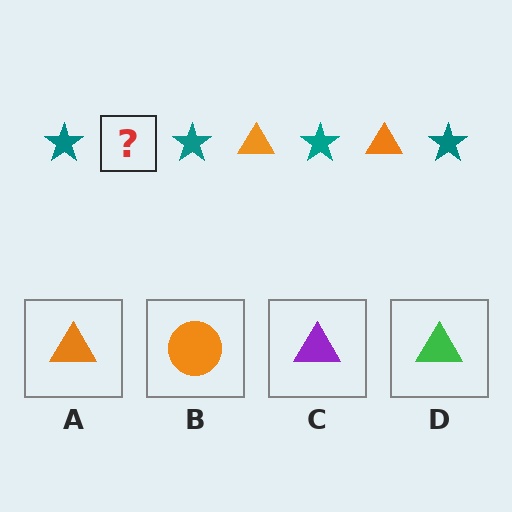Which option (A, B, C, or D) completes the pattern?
A.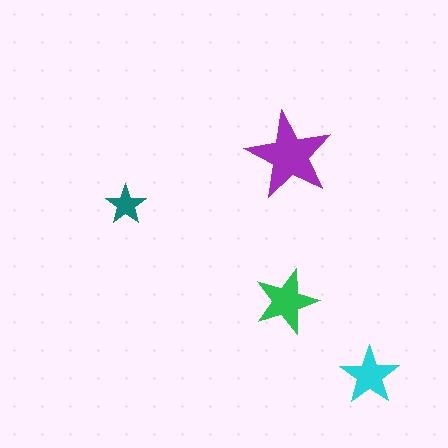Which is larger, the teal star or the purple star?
The purple one.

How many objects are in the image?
There are 4 objects in the image.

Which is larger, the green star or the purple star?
The purple one.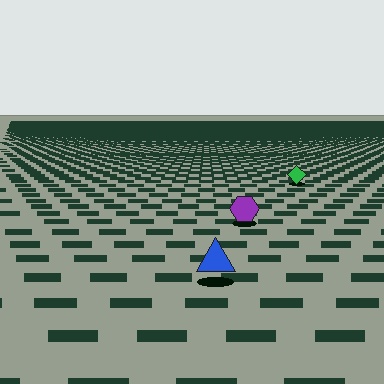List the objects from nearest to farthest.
From nearest to farthest: the blue triangle, the purple hexagon, the green diamond.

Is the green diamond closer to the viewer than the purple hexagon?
No. The purple hexagon is closer — you can tell from the texture gradient: the ground texture is coarser near it.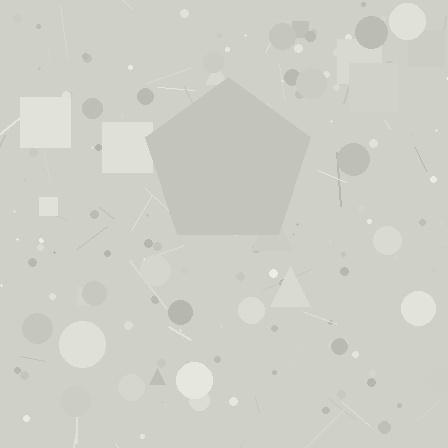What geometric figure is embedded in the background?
A pentagon is embedded in the background.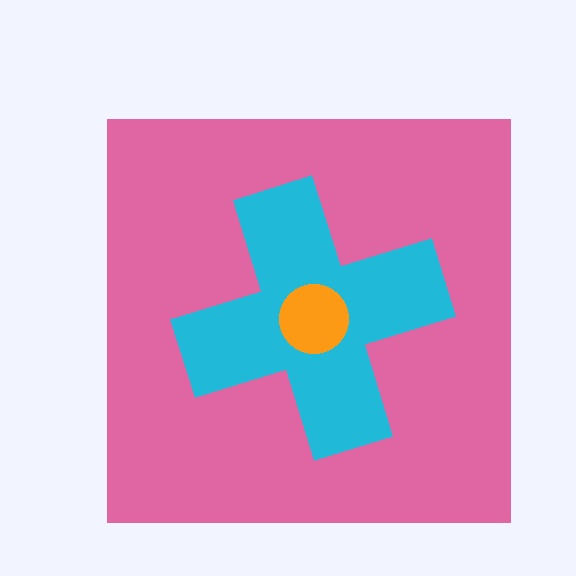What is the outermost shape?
The pink square.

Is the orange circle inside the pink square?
Yes.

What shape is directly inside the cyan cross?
The orange circle.